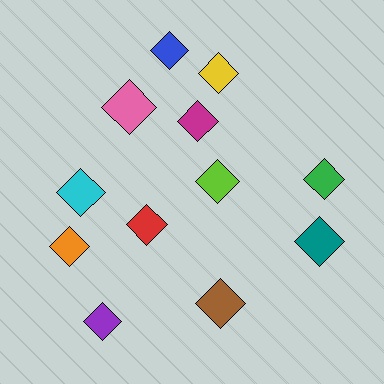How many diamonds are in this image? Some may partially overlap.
There are 12 diamonds.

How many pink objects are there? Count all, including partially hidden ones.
There is 1 pink object.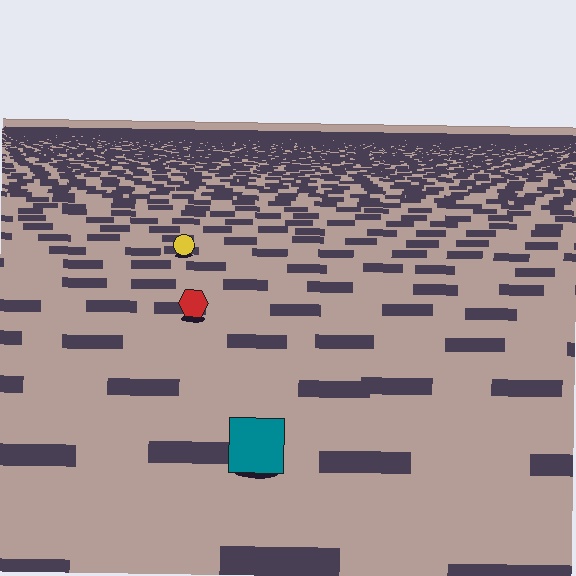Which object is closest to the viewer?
The teal square is closest. The texture marks near it are larger and more spread out.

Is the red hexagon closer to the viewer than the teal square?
No. The teal square is closer — you can tell from the texture gradient: the ground texture is coarser near it.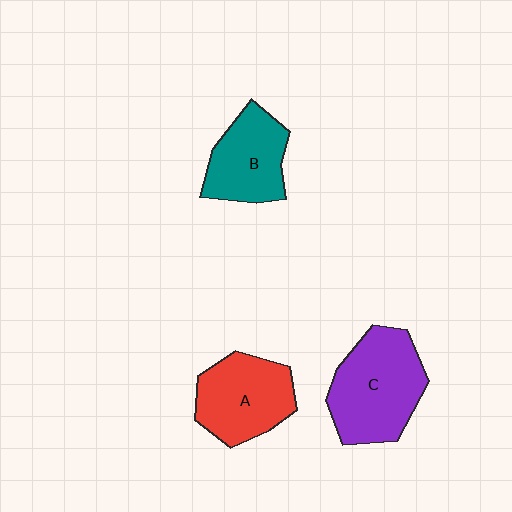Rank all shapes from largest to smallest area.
From largest to smallest: C (purple), A (red), B (teal).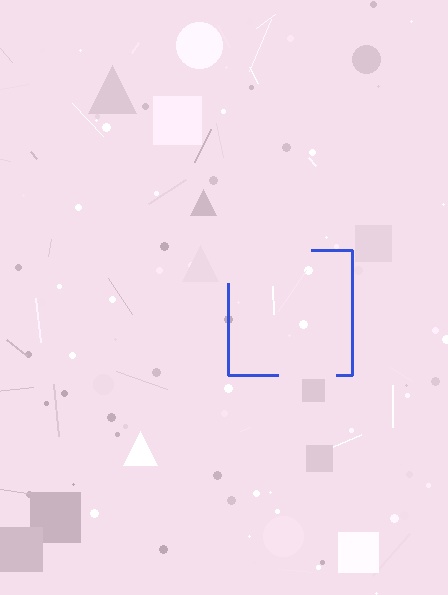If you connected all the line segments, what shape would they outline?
They would outline a square.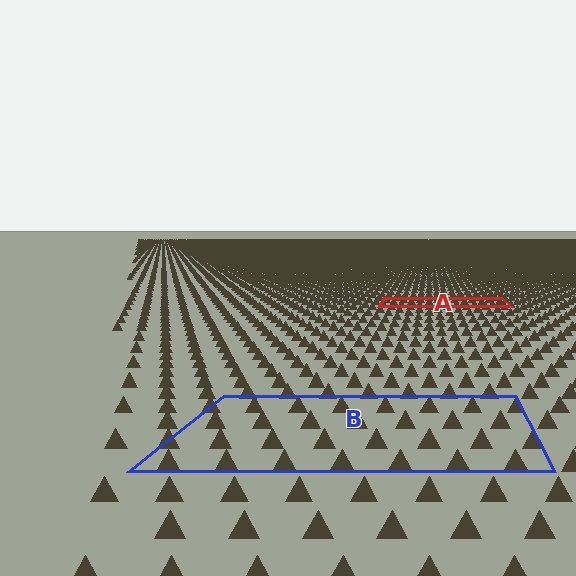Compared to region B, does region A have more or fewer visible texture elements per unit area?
Region A has more texture elements per unit area — they are packed more densely because it is farther away.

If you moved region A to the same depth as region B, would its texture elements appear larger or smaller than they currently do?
They would appear larger. At a closer depth, the same texture elements are projected at a bigger on-screen size.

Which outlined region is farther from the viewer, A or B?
Region A is farther from the viewer — the texture elements inside it appear smaller and more densely packed.